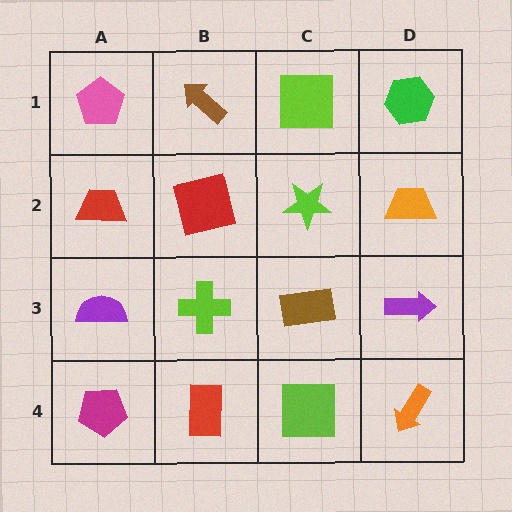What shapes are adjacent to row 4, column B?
A lime cross (row 3, column B), a magenta pentagon (row 4, column A), a lime square (row 4, column C).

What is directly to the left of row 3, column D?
A brown rectangle.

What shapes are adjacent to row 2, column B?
A brown arrow (row 1, column B), a lime cross (row 3, column B), a red trapezoid (row 2, column A), a lime star (row 2, column C).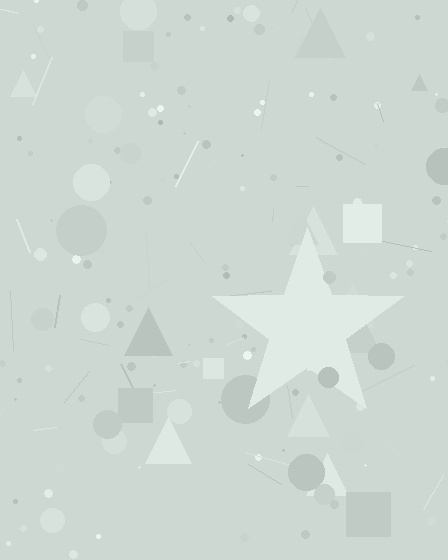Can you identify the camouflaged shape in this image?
The camouflaged shape is a star.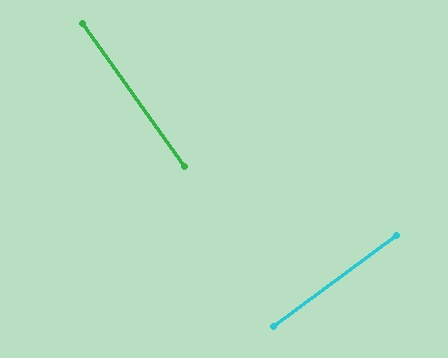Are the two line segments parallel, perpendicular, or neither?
Perpendicular — they meet at approximately 89°.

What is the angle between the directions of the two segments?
Approximately 89 degrees.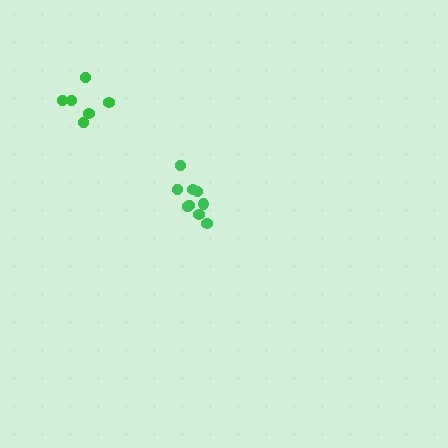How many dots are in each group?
Group 1: 9 dots, Group 2: 6 dots (15 total).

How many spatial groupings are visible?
There are 2 spatial groupings.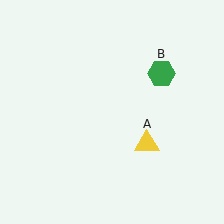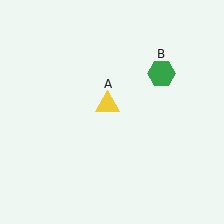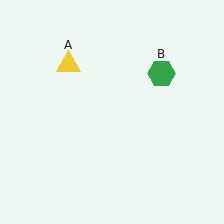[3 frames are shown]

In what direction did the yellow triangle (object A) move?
The yellow triangle (object A) moved up and to the left.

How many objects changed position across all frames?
1 object changed position: yellow triangle (object A).